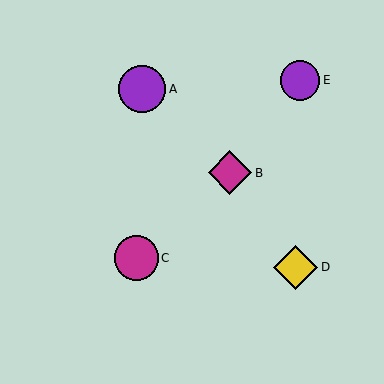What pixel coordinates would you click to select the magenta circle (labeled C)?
Click at (136, 258) to select the magenta circle C.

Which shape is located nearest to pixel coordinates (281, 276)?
The yellow diamond (labeled D) at (296, 267) is nearest to that location.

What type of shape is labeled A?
Shape A is a purple circle.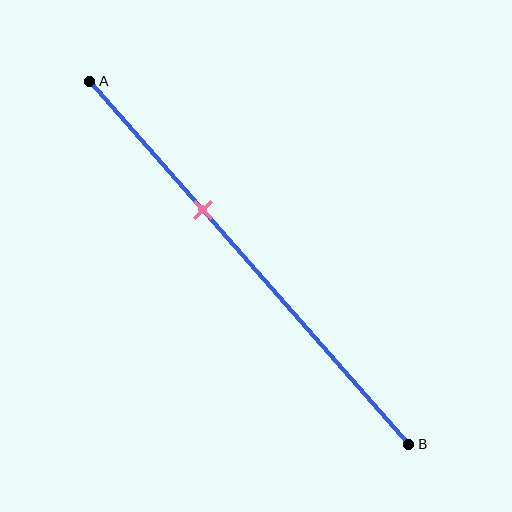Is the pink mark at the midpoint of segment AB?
No, the mark is at about 35% from A, not at the 50% midpoint.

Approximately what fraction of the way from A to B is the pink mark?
The pink mark is approximately 35% of the way from A to B.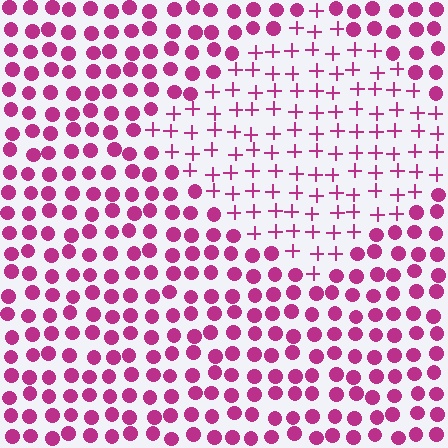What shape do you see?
I see a diamond.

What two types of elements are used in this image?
The image uses plus signs inside the diamond region and circles outside it.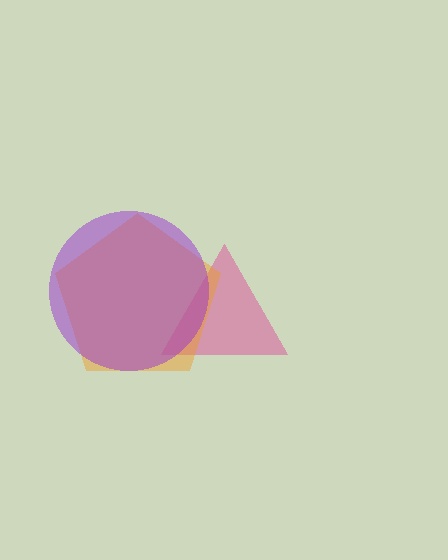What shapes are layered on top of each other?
The layered shapes are: a pink triangle, an orange pentagon, a purple circle.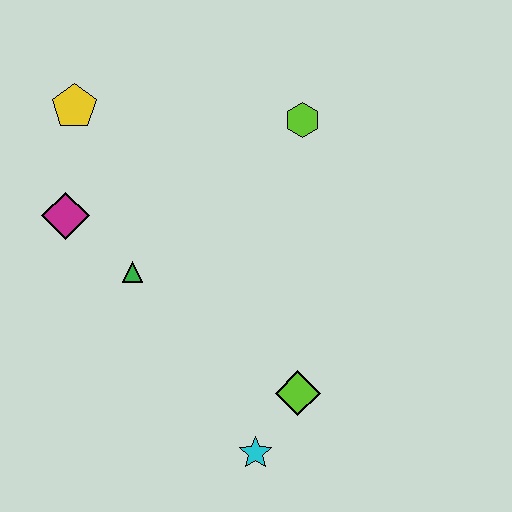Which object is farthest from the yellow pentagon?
The cyan star is farthest from the yellow pentagon.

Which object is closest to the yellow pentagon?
The magenta diamond is closest to the yellow pentagon.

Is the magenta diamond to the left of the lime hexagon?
Yes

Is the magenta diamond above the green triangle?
Yes